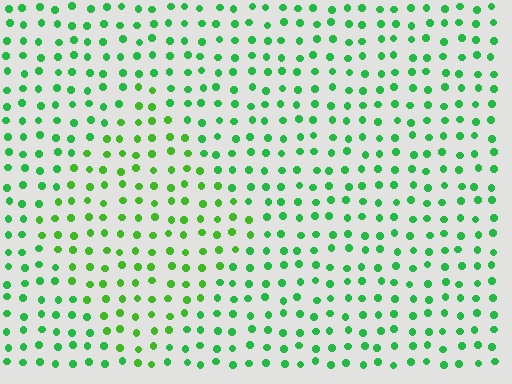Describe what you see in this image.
The image is filled with small green elements in a uniform arrangement. A diamond-shaped region is visible where the elements are tinted to a slightly different hue, forming a subtle color boundary.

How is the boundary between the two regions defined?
The boundary is defined purely by a slight shift in hue (about 24 degrees). Spacing, size, and orientation are identical on both sides.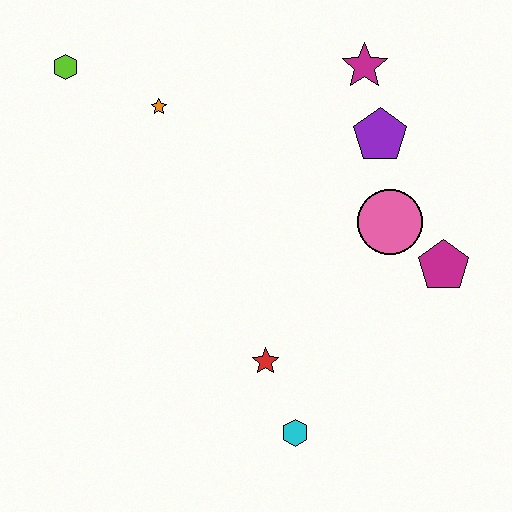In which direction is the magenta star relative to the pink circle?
The magenta star is above the pink circle.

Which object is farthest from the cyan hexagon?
The lime hexagon is farthest from the cyan hexagon.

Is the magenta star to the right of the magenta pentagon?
No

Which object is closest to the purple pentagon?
The magenta star is closest to the purple pentagon.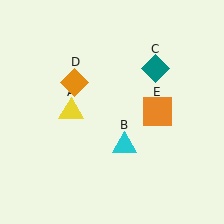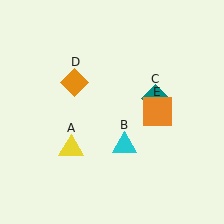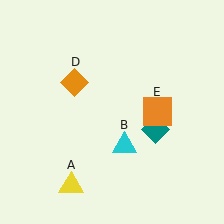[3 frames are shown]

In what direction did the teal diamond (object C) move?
The teal diamond (object C) moved down.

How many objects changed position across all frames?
2 objects changed position: yellow triangle (object A), teal diamond (object C).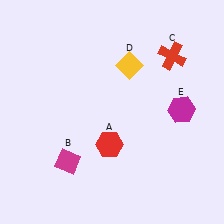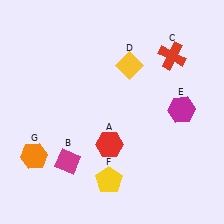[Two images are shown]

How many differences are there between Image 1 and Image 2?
There are 2 differences between the two images.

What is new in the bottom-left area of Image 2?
A yellow pentagon (F) was added in the bottom-left area of Image 2.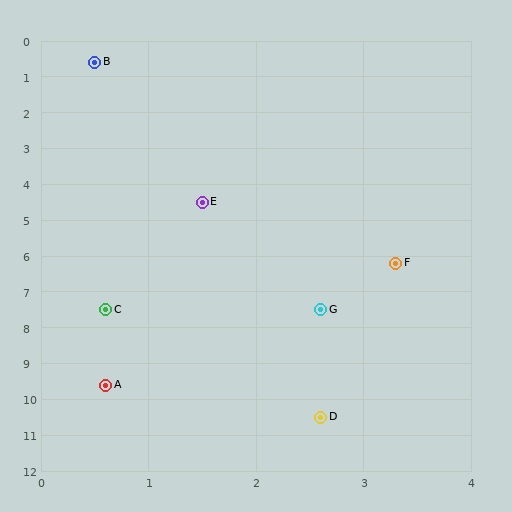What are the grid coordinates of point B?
Point B is at approximately (0.5, 0.6).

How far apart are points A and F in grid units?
Points A and F are about 4.3 grid units apart.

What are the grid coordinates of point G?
Point G is at approximately (2.6, 7.5).